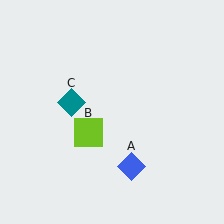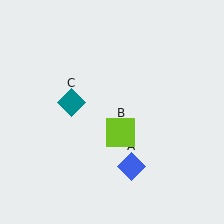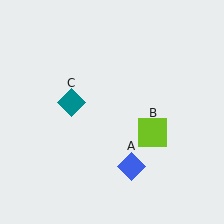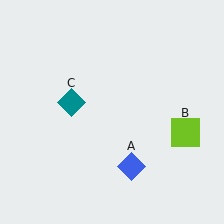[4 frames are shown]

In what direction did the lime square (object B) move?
The lime square (object B) moved right.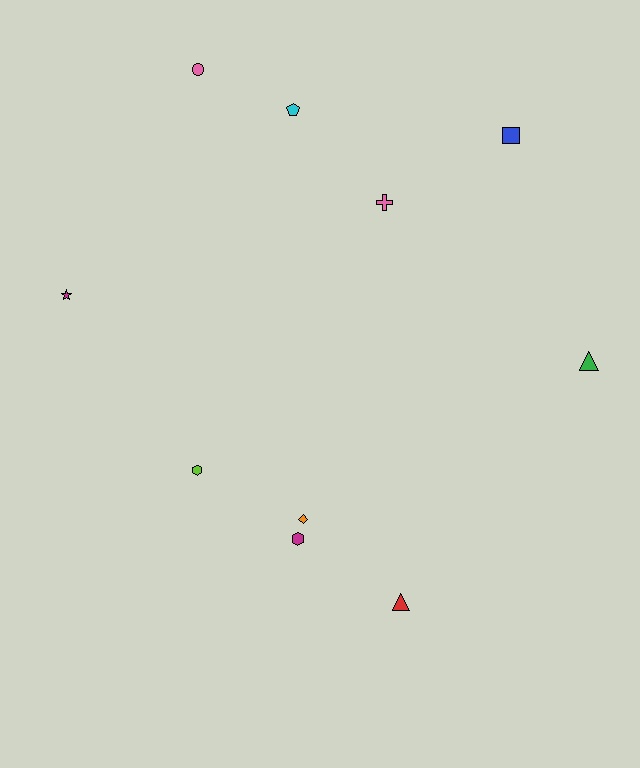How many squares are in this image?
There is 1 square.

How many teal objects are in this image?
There are no teal objects.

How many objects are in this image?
There are 10 objects.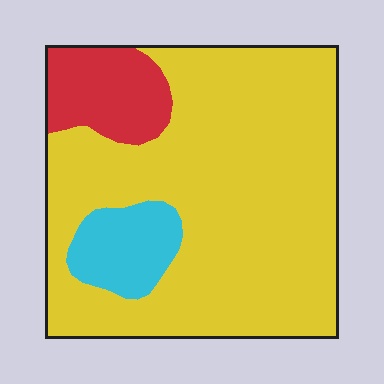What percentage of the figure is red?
Red covers roughly 10% of the figure.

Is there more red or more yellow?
Yellow.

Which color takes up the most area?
Yellow, at roughly 80%.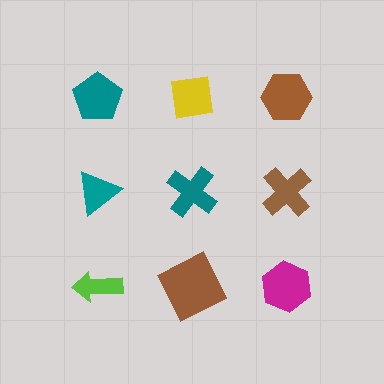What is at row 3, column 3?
A magenta hexagon.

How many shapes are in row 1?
3 shapes.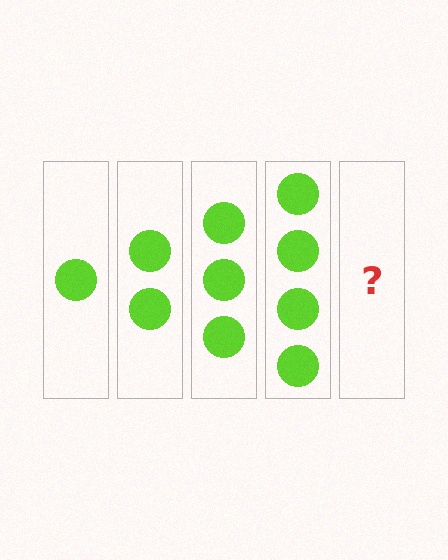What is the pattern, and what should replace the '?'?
The pattern is that each step adds one more circle. The '?' should be 5 circles.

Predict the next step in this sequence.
The next step is 5 circles.